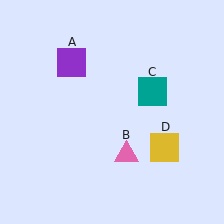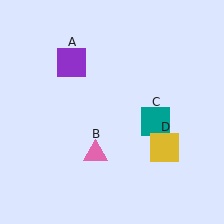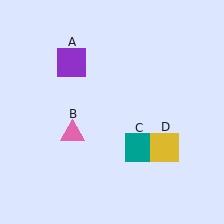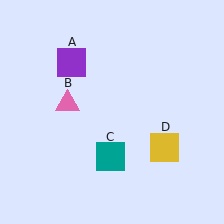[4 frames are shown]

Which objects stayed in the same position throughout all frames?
Purple square (object A) and yellow square (object D) remained stationary.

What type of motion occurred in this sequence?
The pink triangle (object B), teal square (object C) rotated clockwise around the center of the scene.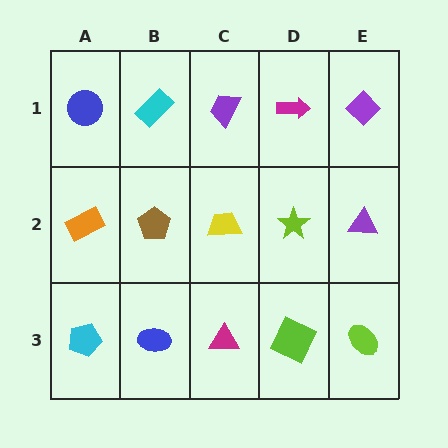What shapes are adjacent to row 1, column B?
A brown pentagon (row 2, column B), a blue circle (row 1, column A), a purple trapezoid (row 1, column C).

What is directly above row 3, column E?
A purple triangle.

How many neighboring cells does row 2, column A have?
3.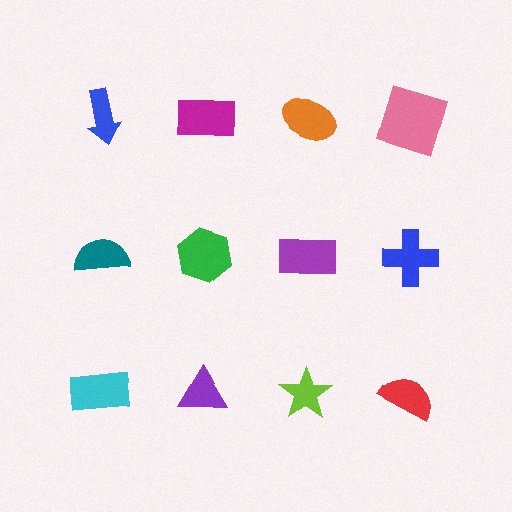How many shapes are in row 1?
4 shapes.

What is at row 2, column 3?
A purple rectangle.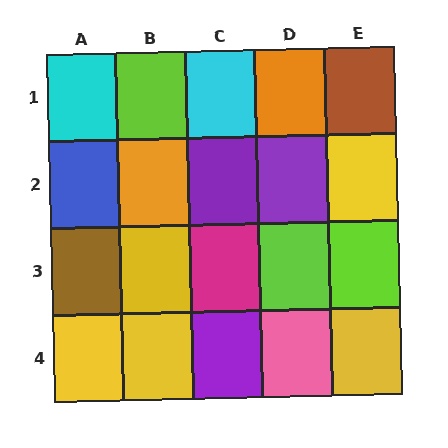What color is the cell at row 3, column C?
Magenta.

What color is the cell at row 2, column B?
Orange.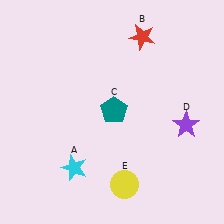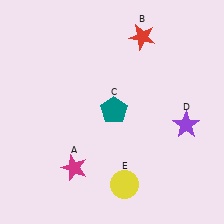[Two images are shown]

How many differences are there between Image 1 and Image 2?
There is 1 difference between the two images.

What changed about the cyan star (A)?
In Image 1, A is cyan. In Image 2, it changed to magenta.